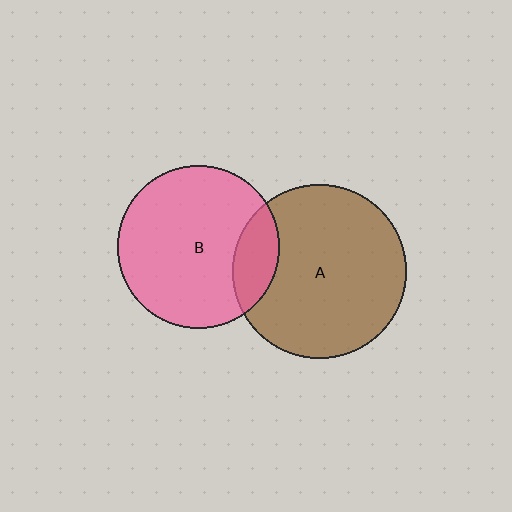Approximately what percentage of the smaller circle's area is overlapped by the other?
Approximately 15%.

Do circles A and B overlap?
Yes.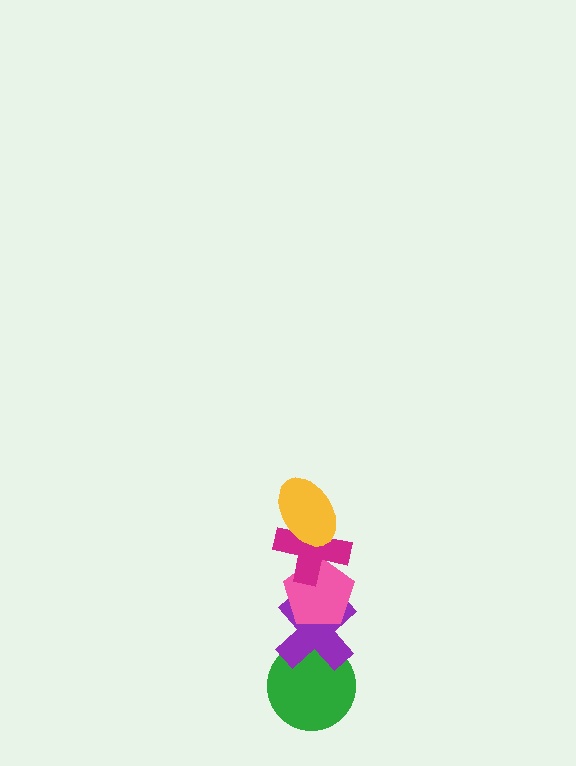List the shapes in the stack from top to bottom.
From top to bottom: the yellow ellipse, the magenta cross, the pink pentagon, the purple cross, the green circle.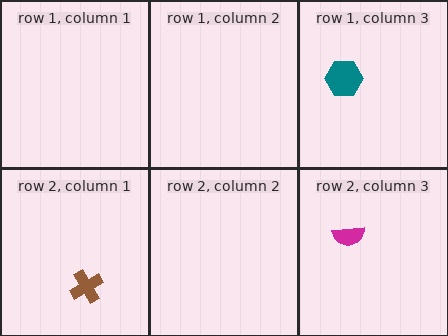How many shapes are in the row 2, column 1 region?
1.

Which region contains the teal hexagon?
The row 1, column 3 region.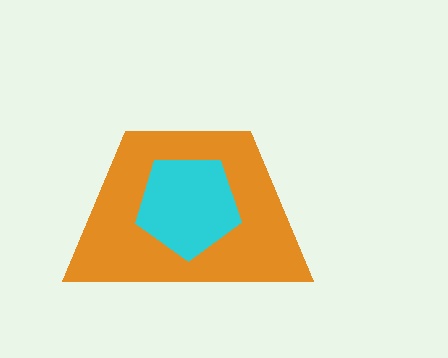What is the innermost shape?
The cyan pentagon.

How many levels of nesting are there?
2.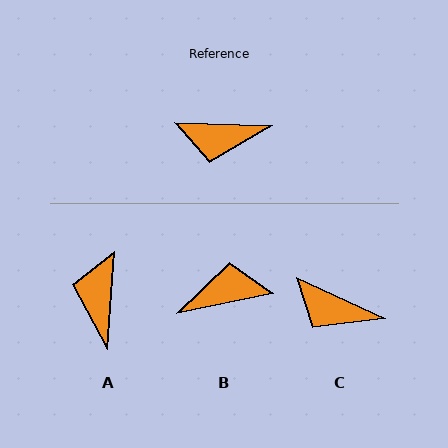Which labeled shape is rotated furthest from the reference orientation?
B, about 167 degrees away.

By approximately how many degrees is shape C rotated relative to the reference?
Approximately 23 degrees clockwise.